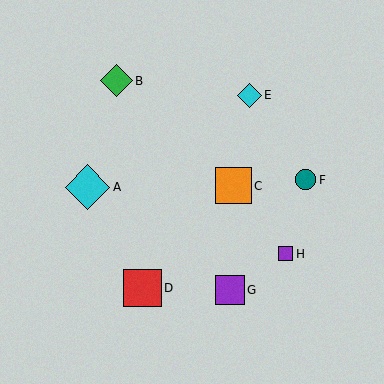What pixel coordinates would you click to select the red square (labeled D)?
Click at (143, 288) to select the red square D.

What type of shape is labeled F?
Shape F is a teal circle.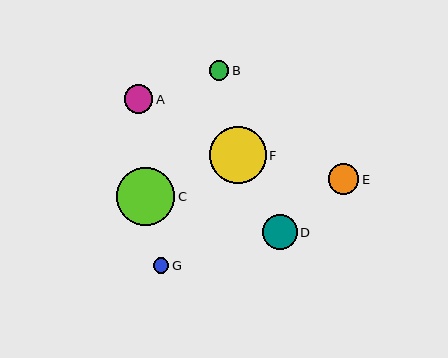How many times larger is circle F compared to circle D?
Circle F is approximately 1.7 times the size of circle D.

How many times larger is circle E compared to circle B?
Circle E is approximately 1.6 times the size of circle B.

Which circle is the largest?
Circle C is the largest with a size of approximately 59 pixels.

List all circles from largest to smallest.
From largest to smallest: C, F, D, E, A, B, G.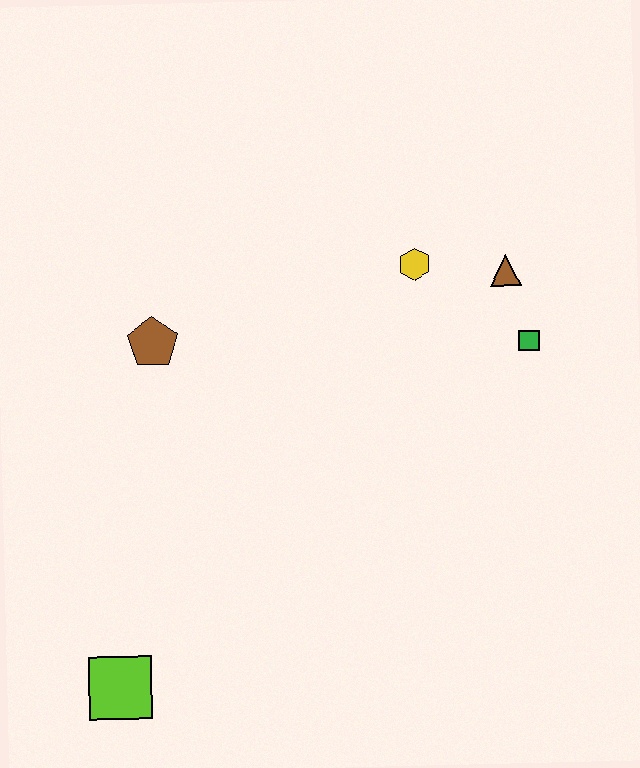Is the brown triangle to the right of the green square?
No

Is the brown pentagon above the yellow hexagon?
No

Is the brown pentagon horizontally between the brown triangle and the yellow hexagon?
No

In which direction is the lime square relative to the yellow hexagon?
The lime square is below the yellow hexagon.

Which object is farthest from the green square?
The lime square is farthest from the green square.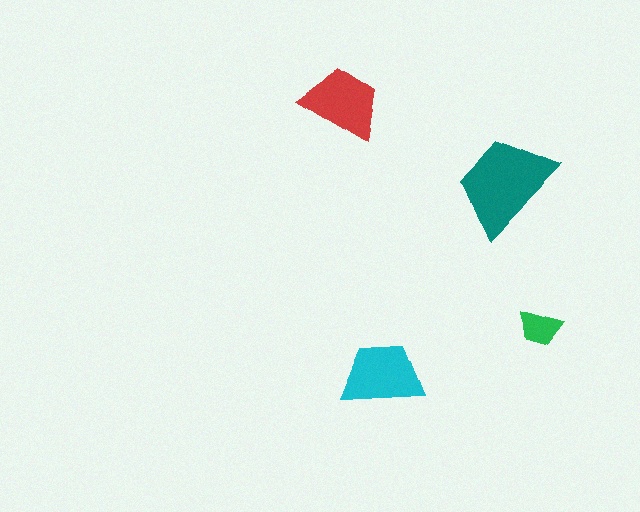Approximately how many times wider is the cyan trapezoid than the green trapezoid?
About 2 times wider.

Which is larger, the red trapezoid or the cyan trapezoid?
The cyan one.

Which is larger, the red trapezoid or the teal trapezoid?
The teal one.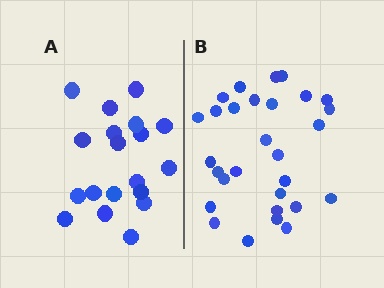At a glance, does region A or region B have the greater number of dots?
Region B (the right region) has more dots.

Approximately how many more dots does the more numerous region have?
Region B has roughly 10 or so more dots than region A.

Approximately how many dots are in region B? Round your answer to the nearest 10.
About 30 dots. (The exact count is 29, which rounds to 30.)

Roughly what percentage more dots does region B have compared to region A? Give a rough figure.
About 55% more.